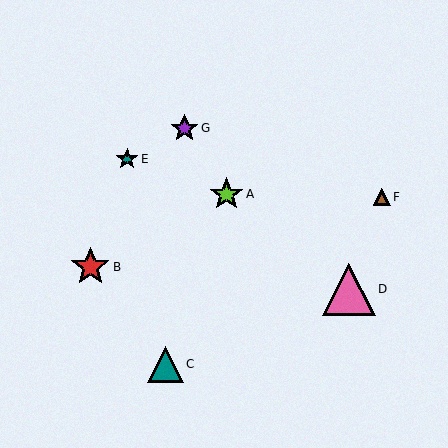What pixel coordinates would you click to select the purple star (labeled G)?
Click at (184, 128) to select the purple star G.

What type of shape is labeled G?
Shape G is a purple star.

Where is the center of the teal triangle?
The center of the teal triangle is at (165, 364).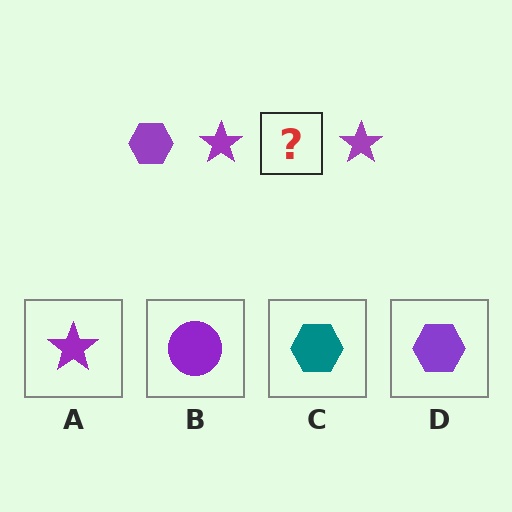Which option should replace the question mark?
Option D.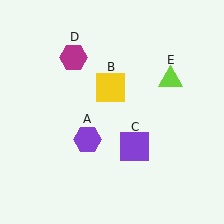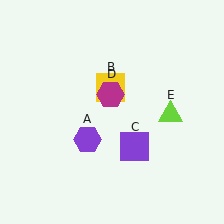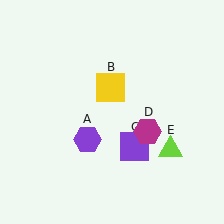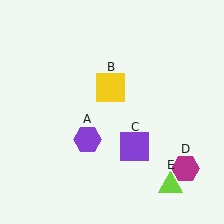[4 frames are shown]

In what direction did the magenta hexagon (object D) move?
The magenta hexagon (object D) moved down and to the right.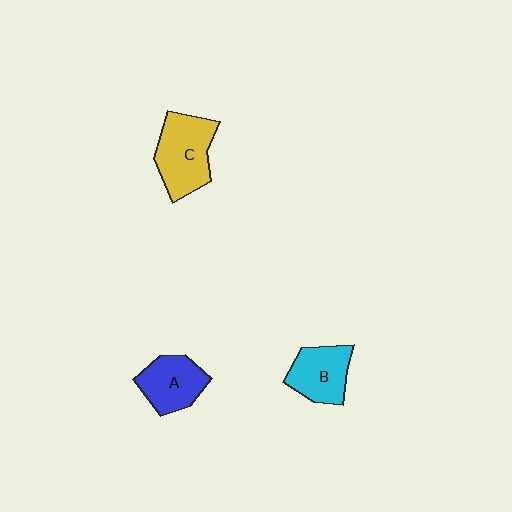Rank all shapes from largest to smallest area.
From largest to smallest: C (yellow), A (blue), B (cyan).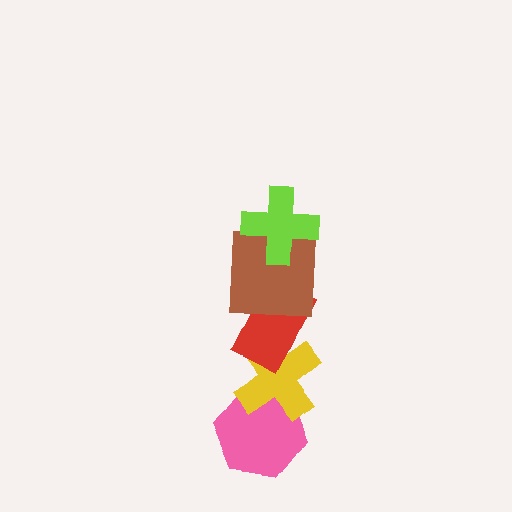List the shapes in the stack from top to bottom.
From top to bottom: the lime cross, the brown square, the red rectangle, the yellow cross, the pink hexagon.